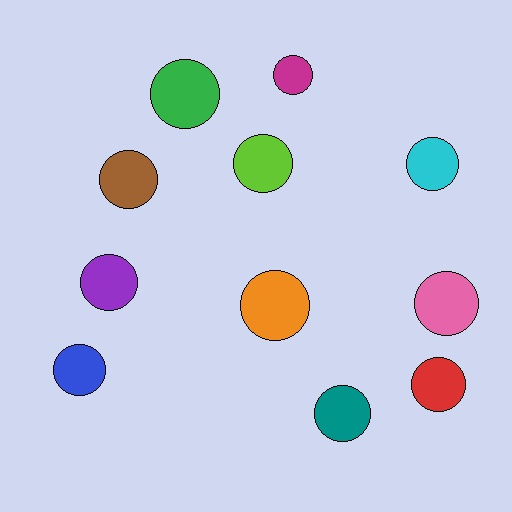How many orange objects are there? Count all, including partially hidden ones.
There is 1 orange object.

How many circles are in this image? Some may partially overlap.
There are 11 circles.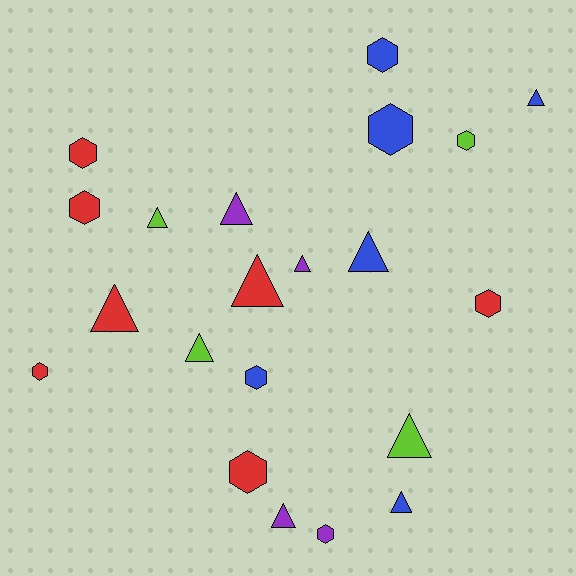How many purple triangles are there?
There are 3 purple triangles.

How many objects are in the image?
There are 21 objects.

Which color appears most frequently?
Red, with 7 objects.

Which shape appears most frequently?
Triangle, with 11 objects.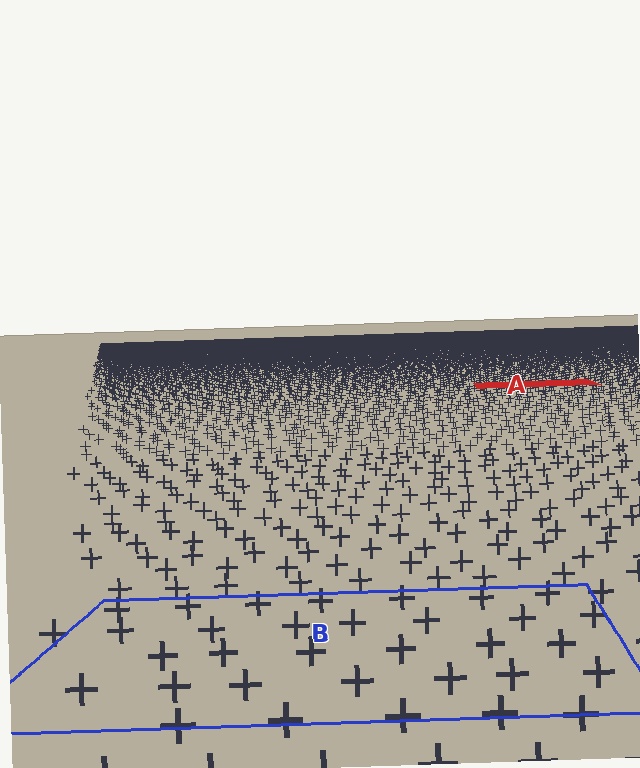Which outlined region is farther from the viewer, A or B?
Region A is farther from the viewer — the texture elements inside it appear smaller and more densely packed.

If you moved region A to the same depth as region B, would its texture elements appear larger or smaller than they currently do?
They would appear larger. At a closer depth, the same texture elements are projected at a bigger on-screen size.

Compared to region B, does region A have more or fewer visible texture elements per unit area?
Region A has more texture elements per unit area — they are packed more densely because it is farther away.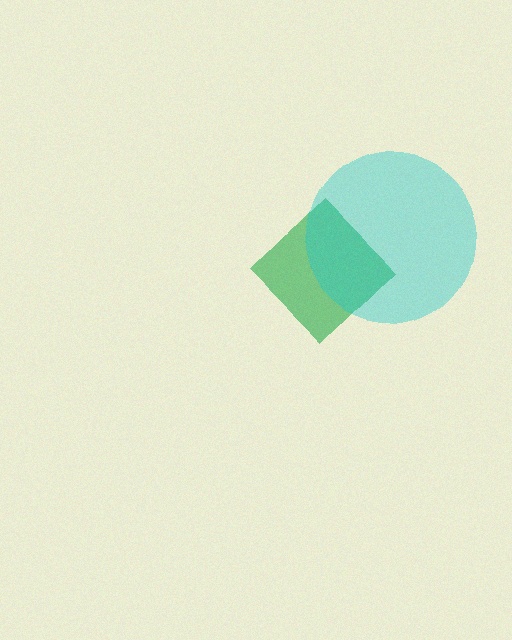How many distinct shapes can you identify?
There are 2 distinct shapes: a green diamond, a cyan circle.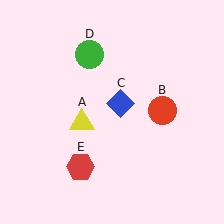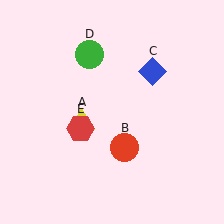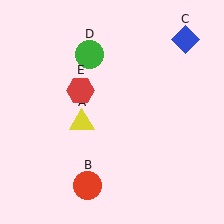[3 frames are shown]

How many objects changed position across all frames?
3 objects changed position: red circle (object B), blue diamond (object C), red hexagon (object E).